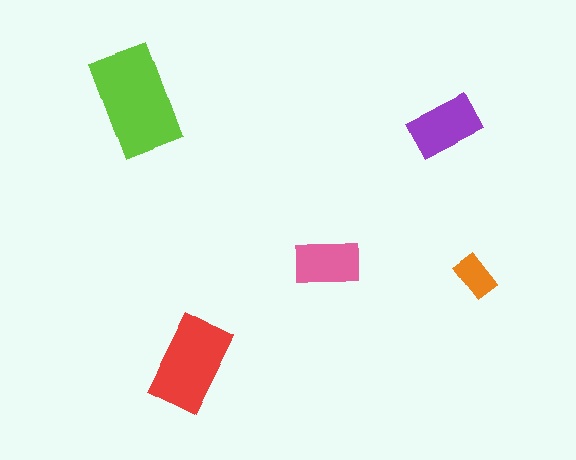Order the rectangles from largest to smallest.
the lime one, the red one, the purple one, the pink one, the orange one.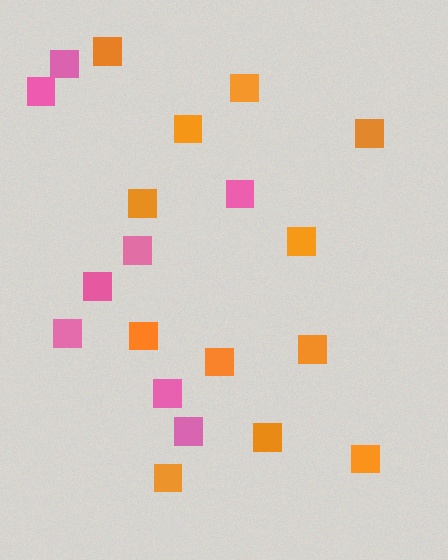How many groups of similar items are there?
There are 2 groups: one group of pink squares (8) and one group of orange squares (12).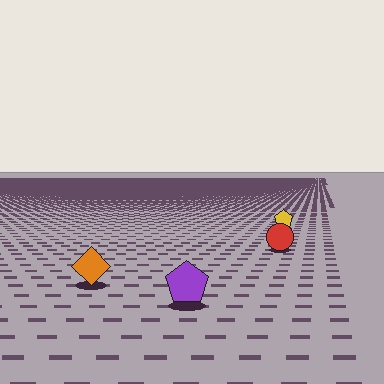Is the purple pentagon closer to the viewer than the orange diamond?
Yes. The purple pentagon is closer — you can tell from the texture gradient: the ground texture is coarser near it.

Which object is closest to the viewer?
The purple pentagon is closest. The texture marks near it are larger and more spread out.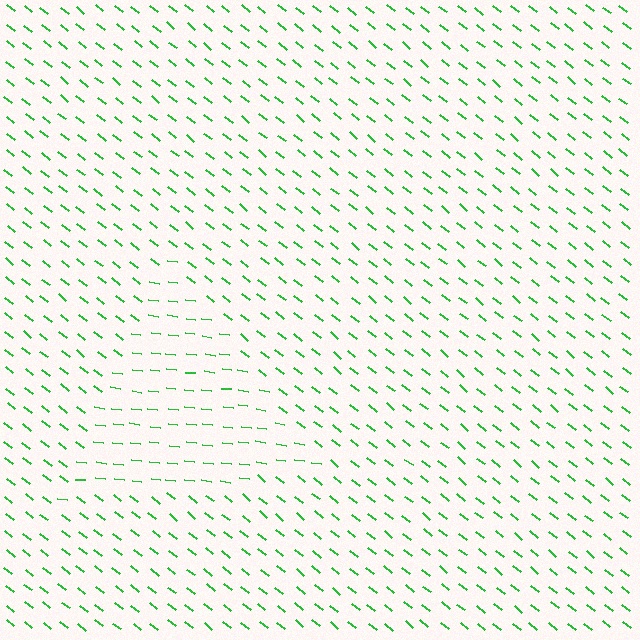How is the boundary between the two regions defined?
The boundary is defined purely by a change in line orientation (approximately 31 degrees difference). All lines are the same color and thickness.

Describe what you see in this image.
The image is filled with small green line segments. A triangle region in the image has lines oriented differently from the surrounding lines, creating a visible texture boundary.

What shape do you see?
I see a triangle.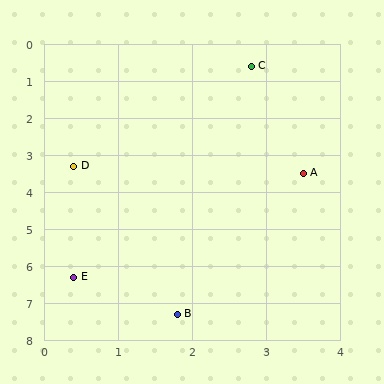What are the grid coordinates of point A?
Point A is at approximately (3.5, 3.5).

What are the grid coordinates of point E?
Point E is at approximately (0.4, 6.3).